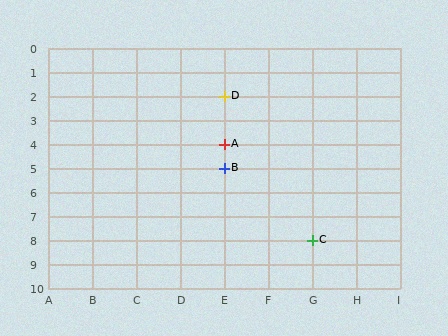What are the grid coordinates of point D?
Point D is at grid coordinates (E, 2).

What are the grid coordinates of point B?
Point B is at grid coordinates (E, 5).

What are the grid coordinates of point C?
Point C is at grid coordinates (G, 8).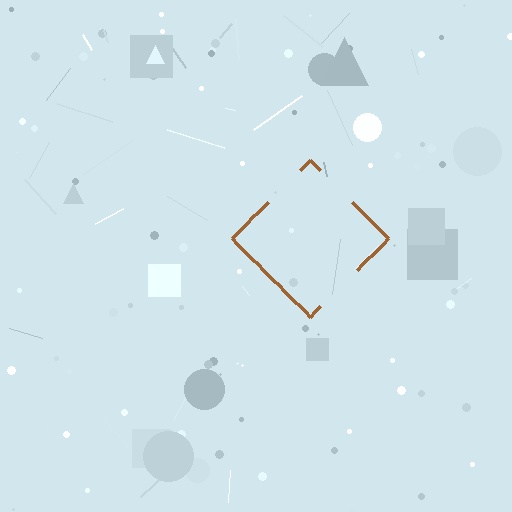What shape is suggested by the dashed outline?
The dashed outline suggests a diamond.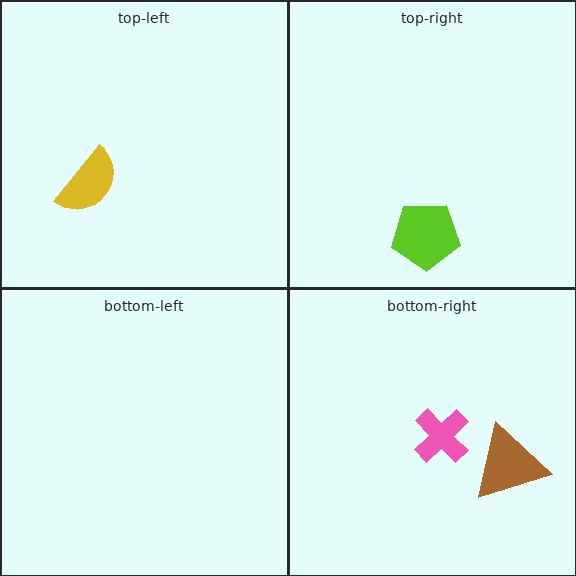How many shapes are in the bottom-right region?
2.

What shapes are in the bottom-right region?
The brown triangle, the pink cross.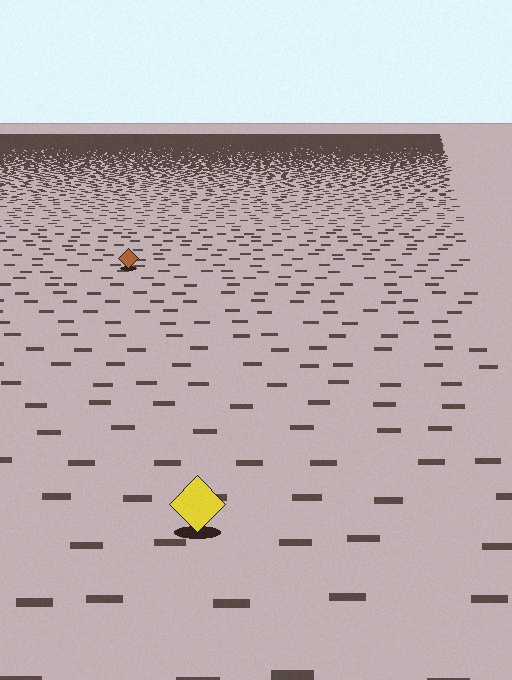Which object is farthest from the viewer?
The brown diamond is farthest from the viewer. It appears smaller and the ground texture around it is denser.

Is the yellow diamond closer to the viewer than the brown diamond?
Yes. The yellow diamond is closer — you can tell from the texture gradient: the ground texture is coarser near it.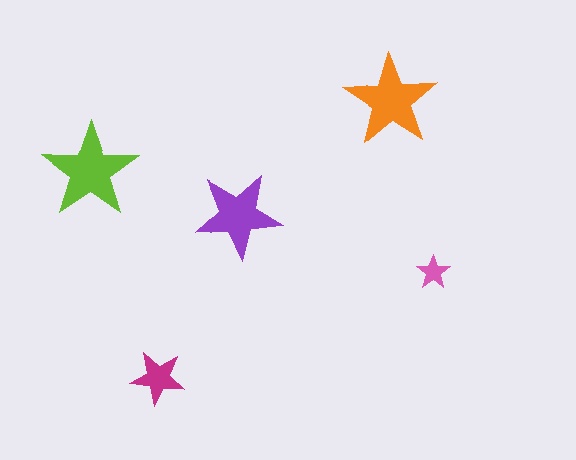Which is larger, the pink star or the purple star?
The purple one.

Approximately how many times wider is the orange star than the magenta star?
About 1.5 times wider.